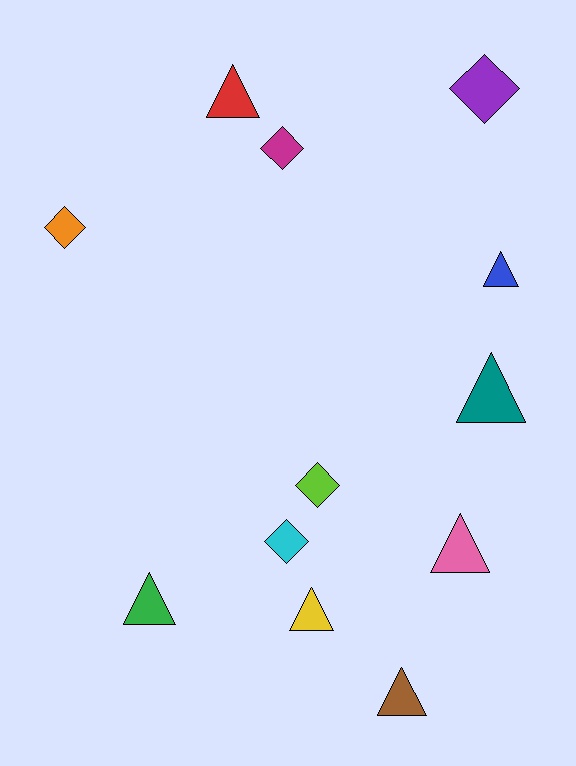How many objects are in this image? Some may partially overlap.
There are 12 objects.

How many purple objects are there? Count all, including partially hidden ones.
There is 1 purple object.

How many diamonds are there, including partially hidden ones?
There are 5 diamonds.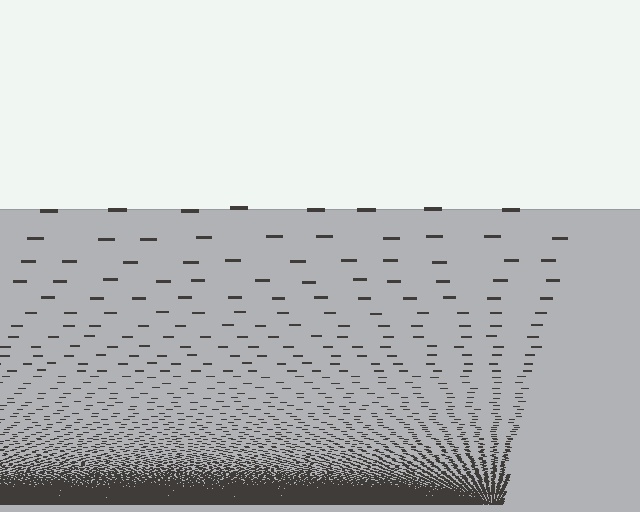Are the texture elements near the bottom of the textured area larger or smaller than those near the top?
Smaller. The gradient is inverted — elements near the bottom are smaller and denser.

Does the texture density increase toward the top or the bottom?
Density increases toward the bottom.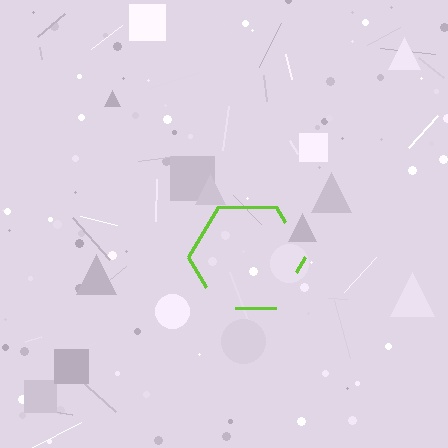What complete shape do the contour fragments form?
The contour fragments form a hexagon.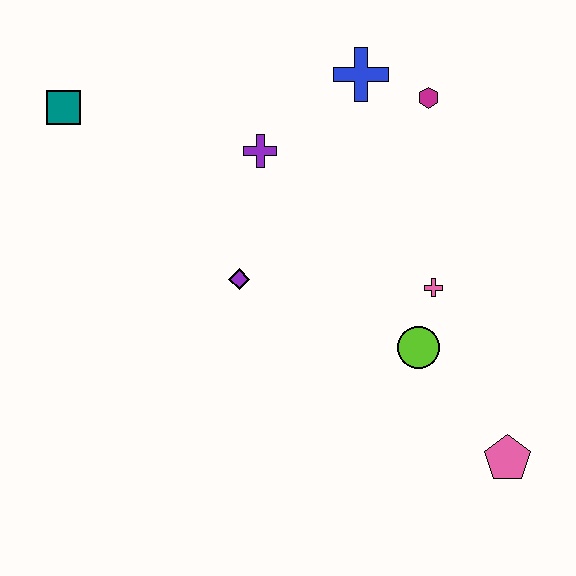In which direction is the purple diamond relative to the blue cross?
The purple diamond is below the blue cross.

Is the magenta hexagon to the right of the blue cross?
Yes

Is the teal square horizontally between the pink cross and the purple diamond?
No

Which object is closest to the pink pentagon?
The lime circle is closest to the pink pentagon.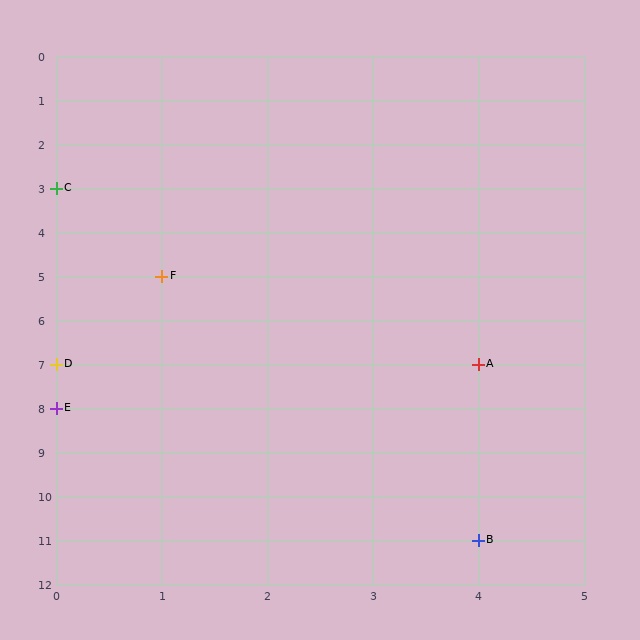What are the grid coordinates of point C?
Point C is at grid coordinates (0, 3).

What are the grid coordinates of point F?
Point F is at grid coordinates (1, 5).